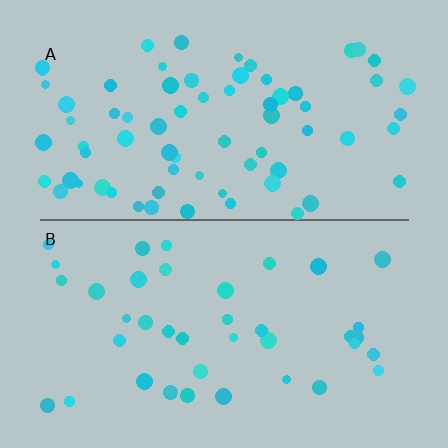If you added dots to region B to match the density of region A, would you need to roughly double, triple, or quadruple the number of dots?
Approximately double.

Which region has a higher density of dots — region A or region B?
A (the top).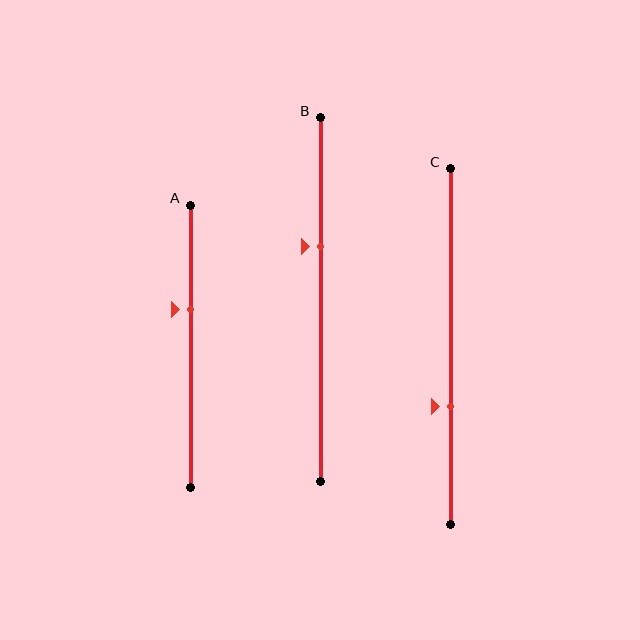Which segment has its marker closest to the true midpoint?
Segment A has its marker closest to the true midpoint.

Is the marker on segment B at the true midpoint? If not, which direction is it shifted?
No, the marker on segment B is shifted upward by about 15% of the segment length.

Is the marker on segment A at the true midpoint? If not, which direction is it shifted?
No, the marker on segment A is shifted upward by about 13% of the segment length.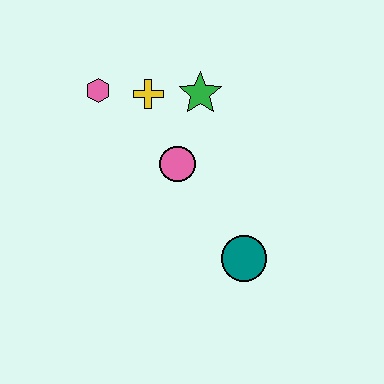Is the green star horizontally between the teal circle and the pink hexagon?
Yes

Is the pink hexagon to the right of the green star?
No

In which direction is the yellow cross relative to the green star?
The yellow cross is to the left of the green star.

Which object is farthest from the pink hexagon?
The teal circle is farthest from the pink hexagon.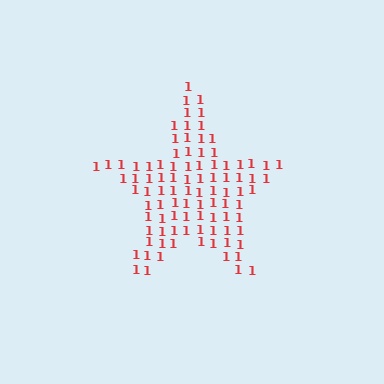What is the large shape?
The large shape is a star.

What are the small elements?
The small elements are digit 1's.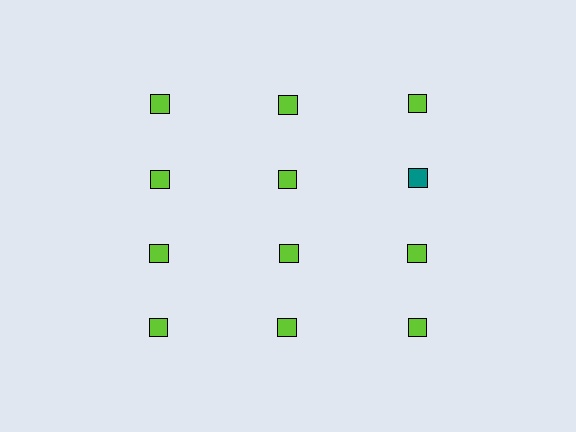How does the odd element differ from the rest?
It has a different color: teal instead of lime.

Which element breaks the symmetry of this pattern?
The teal square in the second row, center column breaks the symmetry. All other shapes are lime squares.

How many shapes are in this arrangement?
There are 12 shapes arranged in a grid pattern.